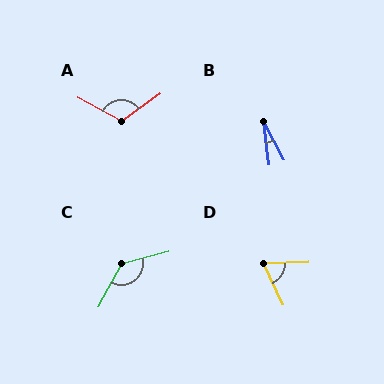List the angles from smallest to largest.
B (21°), D (67°), A (116°), C (132°).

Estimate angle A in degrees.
Approximately 116 degrees.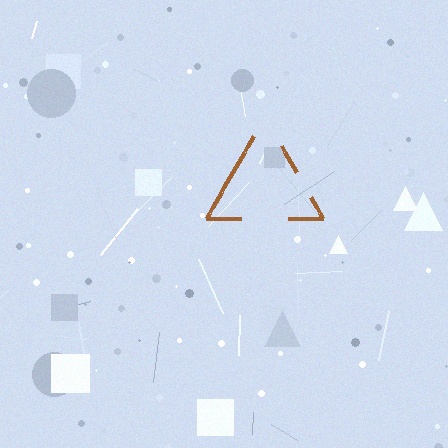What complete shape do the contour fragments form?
The contour fragments form a triangle.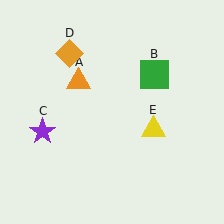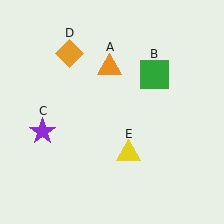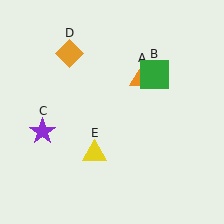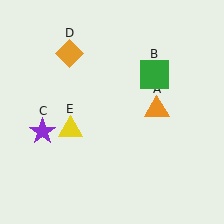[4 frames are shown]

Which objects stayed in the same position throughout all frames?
Green square (object B) and purple star (object C) and orange diamond (object D) remained stationary.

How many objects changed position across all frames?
2 objects changed position: orange triangle (object A), yellow triangle (object E).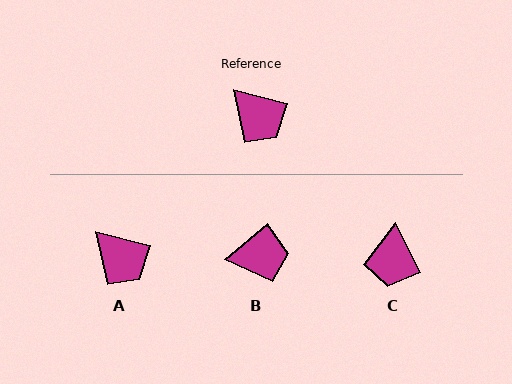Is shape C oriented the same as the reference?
No, it is off by about 50 degrees.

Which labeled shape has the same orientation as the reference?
A.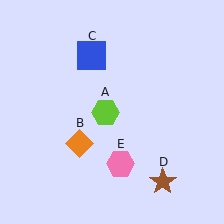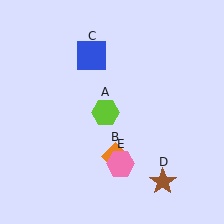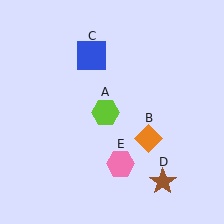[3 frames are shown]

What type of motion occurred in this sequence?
The orange diamond (object B) rotated counterclockwise around the center of the scene.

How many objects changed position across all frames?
1 object changed position: orange diamond (object B).